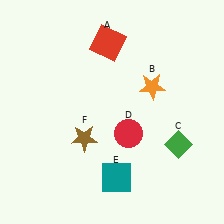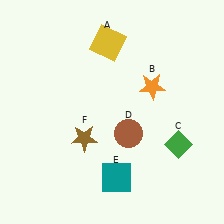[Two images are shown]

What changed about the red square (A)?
In Image 1, A is red. In Image 2, it changed to yellow.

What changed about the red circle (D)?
In Image 1, D is red. In Image 2, it changed to brown.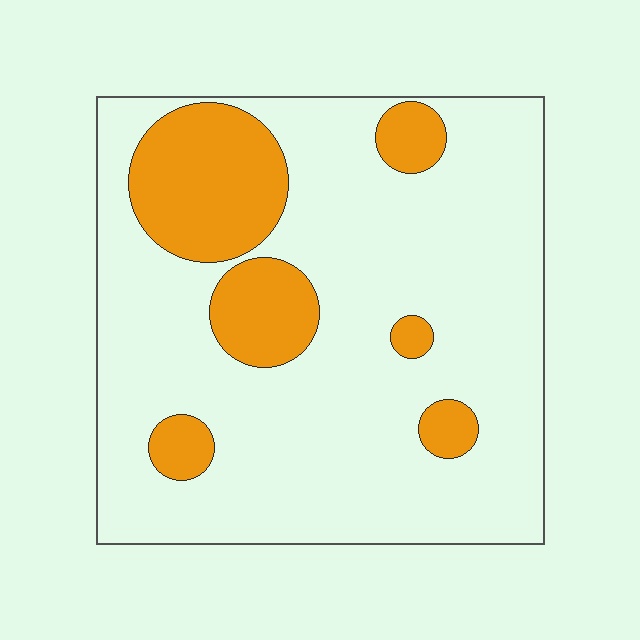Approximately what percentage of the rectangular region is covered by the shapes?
Approximately 20%.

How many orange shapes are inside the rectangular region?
6.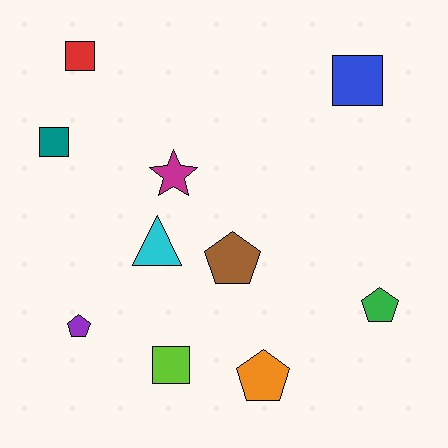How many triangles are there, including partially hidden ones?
There is 1 triangle.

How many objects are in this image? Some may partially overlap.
There are 10 objects.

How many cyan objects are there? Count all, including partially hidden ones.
There is 1 cyan object.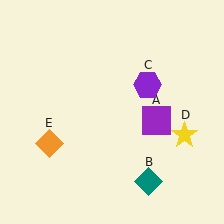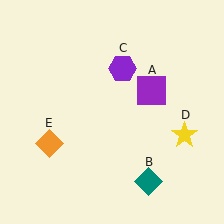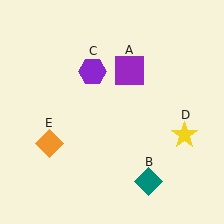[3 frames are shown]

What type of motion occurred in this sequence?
The purple square (object A), purple hexagon (object C) rotated counterclockwise around the center of the scene.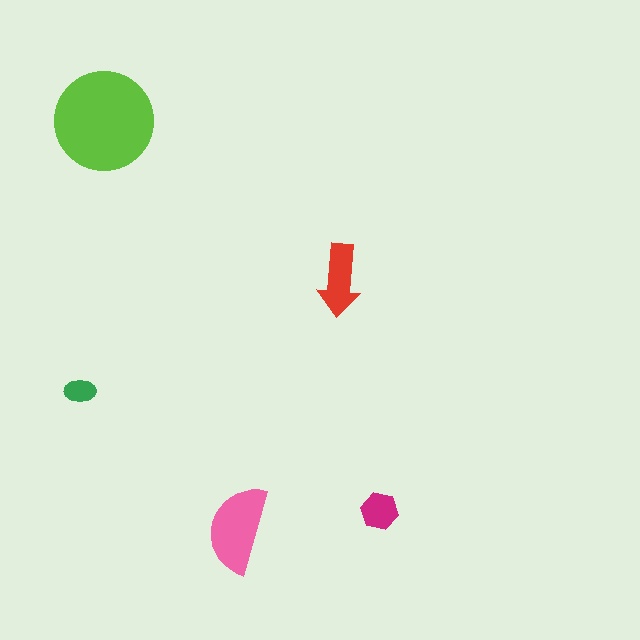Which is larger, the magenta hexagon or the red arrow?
The red arrow.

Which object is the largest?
The lime circle.